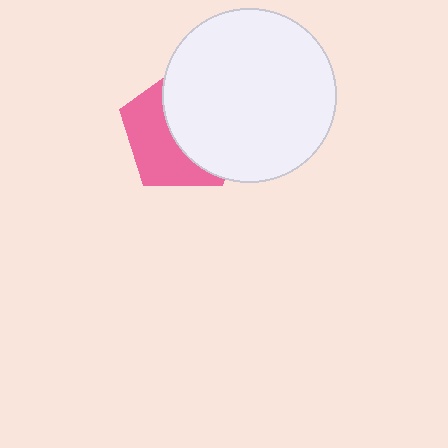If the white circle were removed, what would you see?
You would see the complete pink pentagon.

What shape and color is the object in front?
The object in front is a white circle.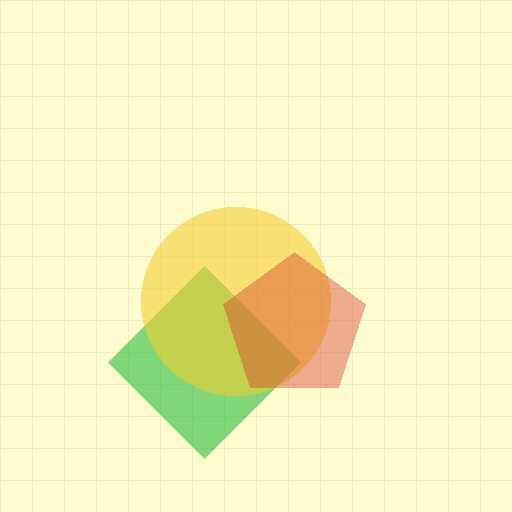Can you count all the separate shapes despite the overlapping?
Yes, there are 3 separate shapes.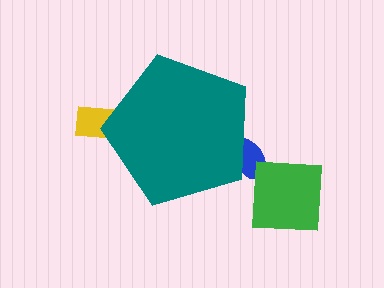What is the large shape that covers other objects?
A teal pentagon.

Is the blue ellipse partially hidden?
Yes, the blue ellipse is partially hidden behind the teal pentagon.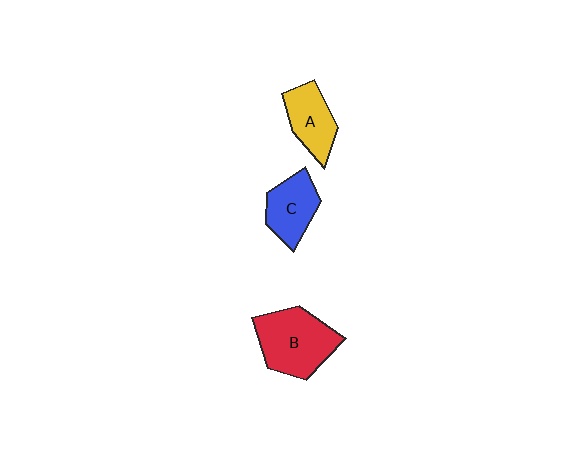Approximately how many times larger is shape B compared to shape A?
Approximately 1.5 times.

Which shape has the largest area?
Shape B (red).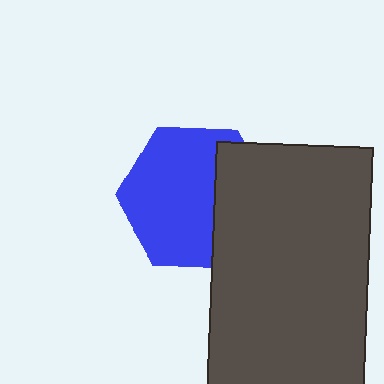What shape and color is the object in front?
The object in front is a dark gray rectangle.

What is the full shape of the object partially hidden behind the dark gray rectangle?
The partially hidden object is a blue hexagon.